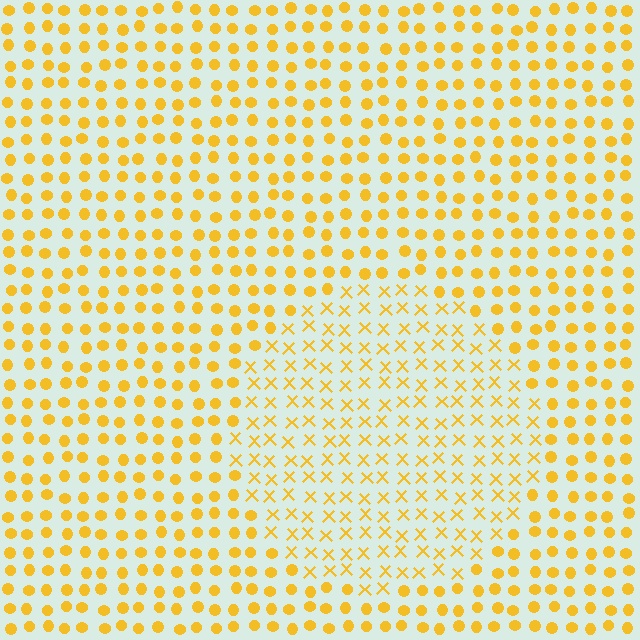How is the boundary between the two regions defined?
The boundary is defined by a change in element shape: X marks inside vs. circles outside. All elements share the same color and spacing.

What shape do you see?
I see a circle.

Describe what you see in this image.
The image is filled with small yellow elements arranged in a uniform grid. A circle-shaped region contains X marks, while the surrounding area contains circles. The boundary is defined purely by the change in element shape.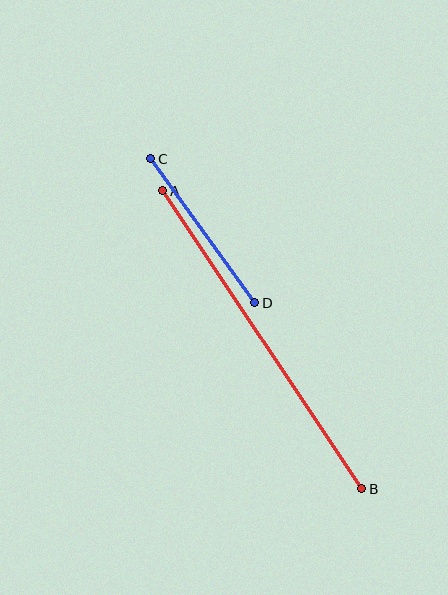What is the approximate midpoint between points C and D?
The midpoint is at approximately (203, 231) pixels.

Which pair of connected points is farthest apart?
Points A and B are farthest apart.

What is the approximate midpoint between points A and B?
The midpoint is at approximately (262, 340) pixels.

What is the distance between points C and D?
The distance is approximately 178 pixels.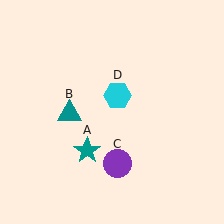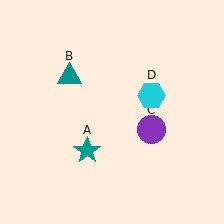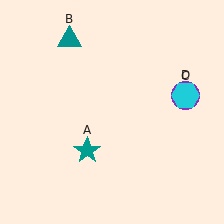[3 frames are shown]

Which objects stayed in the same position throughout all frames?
Teal star (object A) remained stationary.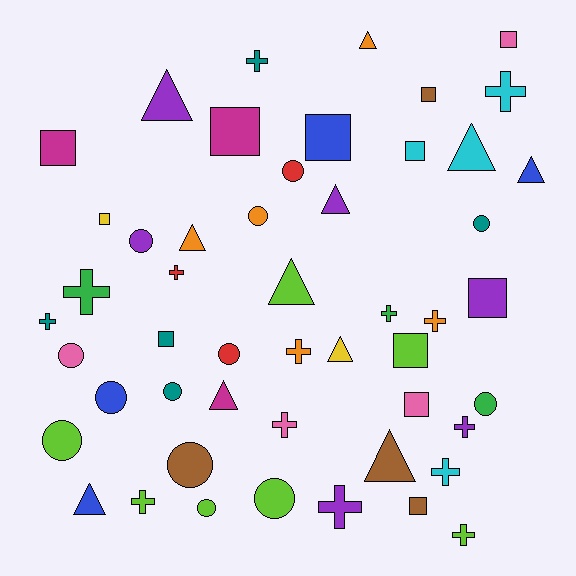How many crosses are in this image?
There are 14 crosses.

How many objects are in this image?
There are 50 objects.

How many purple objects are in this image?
There are 6 purple objects.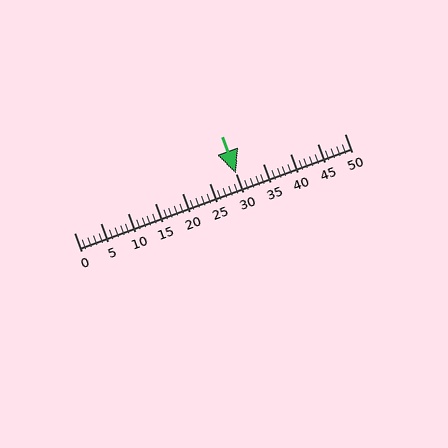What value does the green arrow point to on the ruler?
The green arrow points to approximately 30.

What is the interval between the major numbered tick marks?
The major tick marks are spaced 5 units apart.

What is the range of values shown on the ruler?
The ruler shows values from 0 to 50.